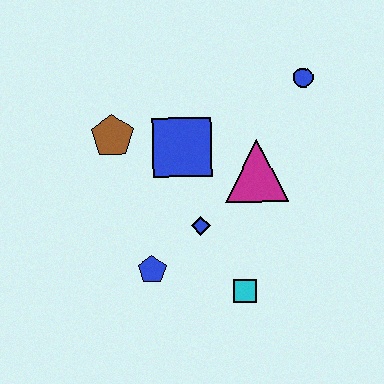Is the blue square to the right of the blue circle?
No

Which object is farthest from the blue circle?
The blue pentagon is farthest from the blue circle.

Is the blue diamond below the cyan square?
No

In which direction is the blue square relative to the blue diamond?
The blue square is above the blue diamond.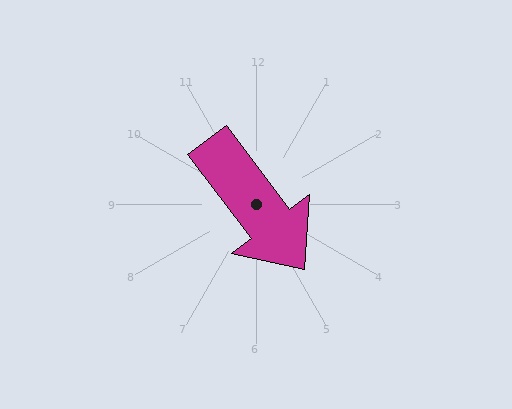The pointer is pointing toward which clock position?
Roughly 5 o'clock.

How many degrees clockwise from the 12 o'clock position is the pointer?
Approximately 143 degrees.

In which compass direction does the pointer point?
Southeast.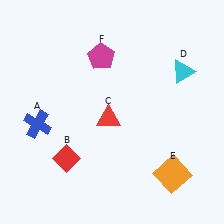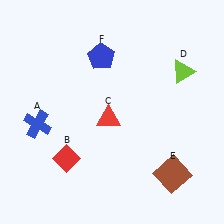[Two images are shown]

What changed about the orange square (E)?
In Image 1, E is orange. In Image 2, it changed to brown.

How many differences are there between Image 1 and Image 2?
There are 3 differences between the two images.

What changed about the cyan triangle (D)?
In Image 1, D is cyan. In Image 2, it changed to lime.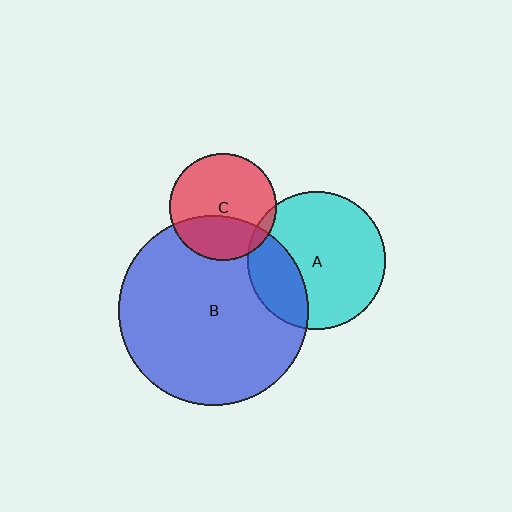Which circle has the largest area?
Circle B (blue).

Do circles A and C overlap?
Yes.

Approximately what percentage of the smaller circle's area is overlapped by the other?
Approximately 5%.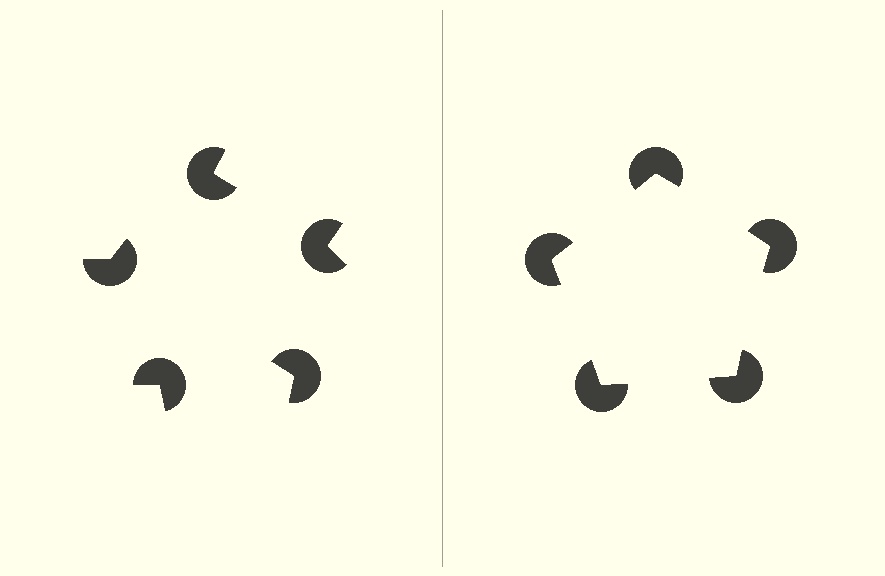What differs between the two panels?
The pac-man discs are positioned identically on both sides; only the wedge orientations differ. On the right they align to a pentagon; on the left they are misaligned.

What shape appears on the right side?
An illusory pentagon.